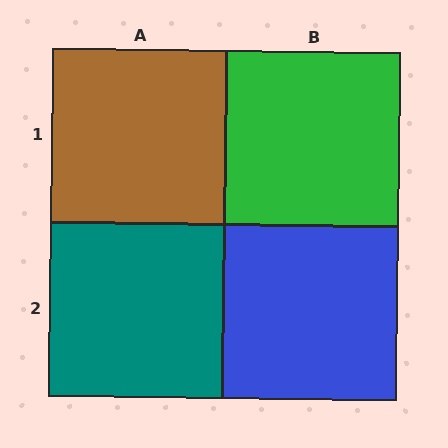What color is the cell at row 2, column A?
Teal.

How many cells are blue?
1 cell is blue.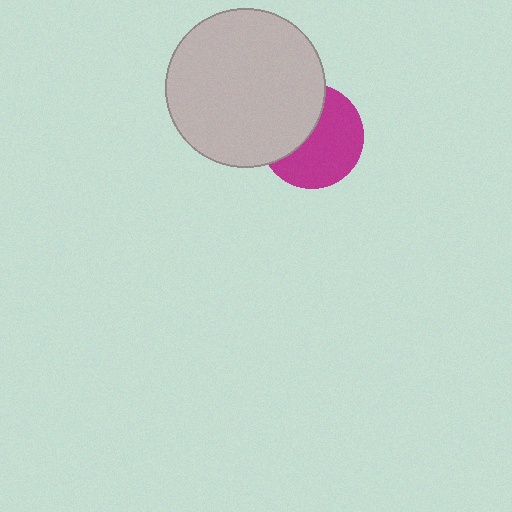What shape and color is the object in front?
The object in front is a light gray circle.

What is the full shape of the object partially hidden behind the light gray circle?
The partially hidden object is a magenta circle.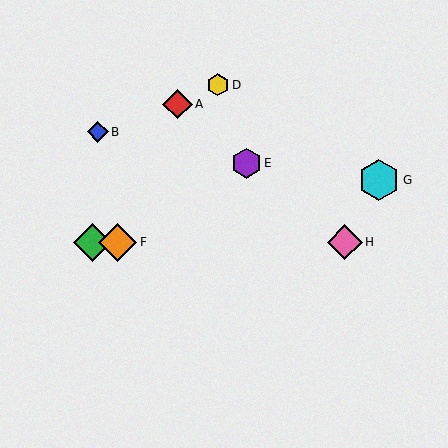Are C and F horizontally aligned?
Yes, both are at y≈242.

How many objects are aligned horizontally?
3 objects (C, F, H) are aligned horizontally.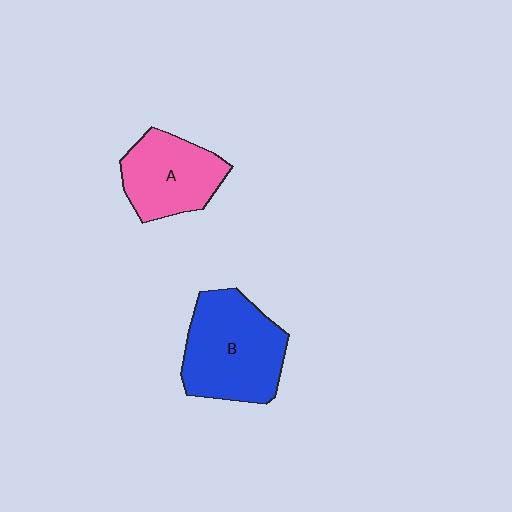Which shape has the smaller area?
Shape A (pink).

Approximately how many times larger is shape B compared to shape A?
Approximately 1.4 times.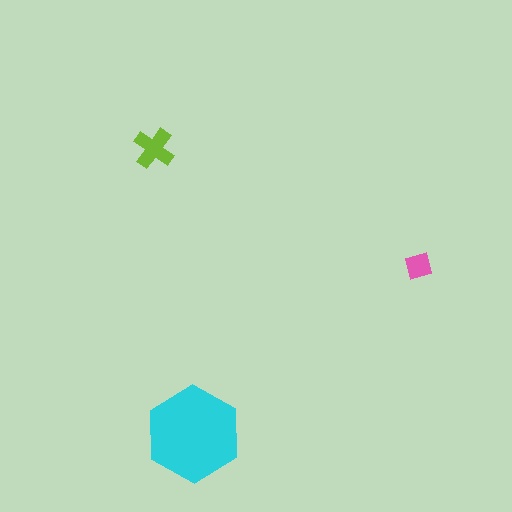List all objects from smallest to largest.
The pink diamond, the lime cross, the cyan hexagon.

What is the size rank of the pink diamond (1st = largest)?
3rd.